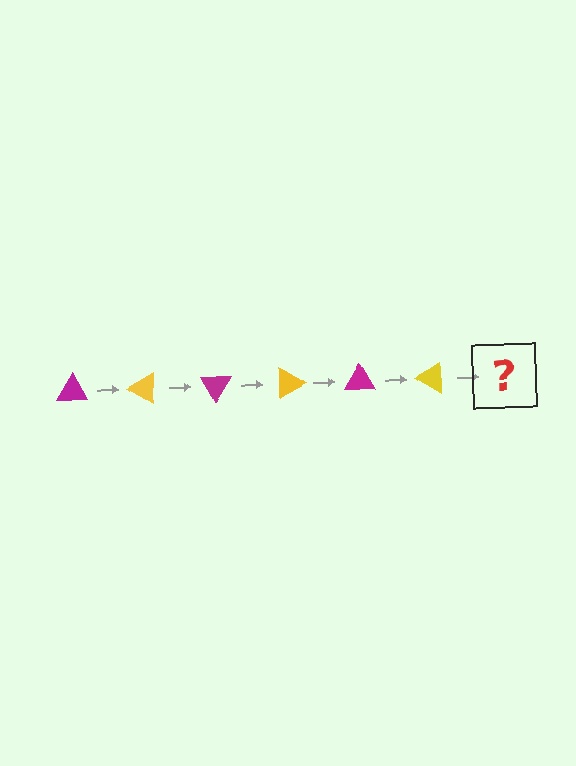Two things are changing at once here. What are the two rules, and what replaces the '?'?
The two rules are that it rotates 30 degrees each step and the color cycles through magenta and yellow. The '?' should be a magenta triangle, rotated 180 degrees from the start.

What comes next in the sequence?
The next element should be a magenta triangle, rotated 180 degrees from the start.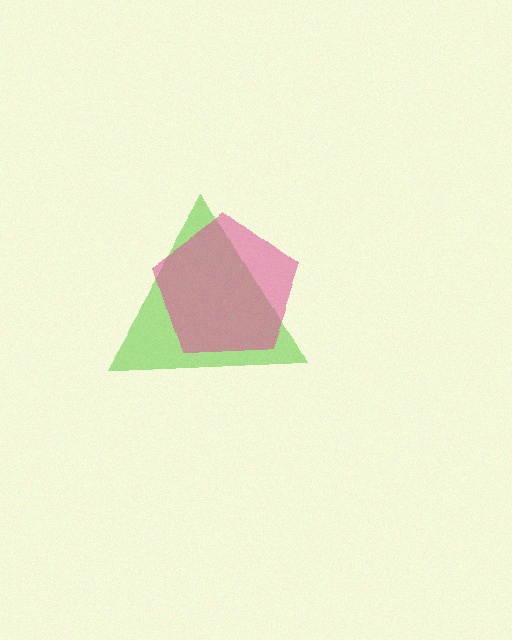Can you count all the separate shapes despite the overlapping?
Yes, there are 2 separate shapes.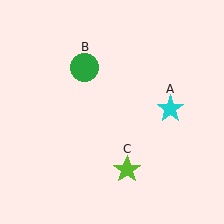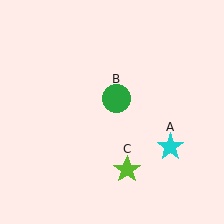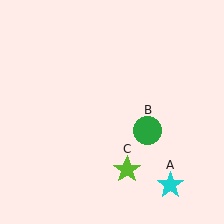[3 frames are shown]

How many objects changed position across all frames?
2 objects changed position: cyan star (object A), green circle (object B).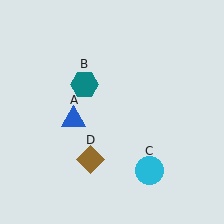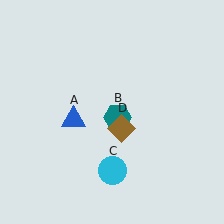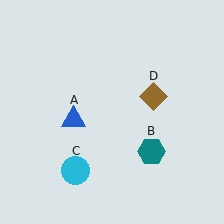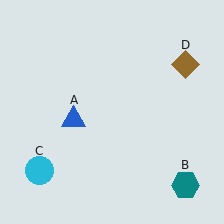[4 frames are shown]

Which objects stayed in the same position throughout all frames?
Blue triangle (object A) remained stationary.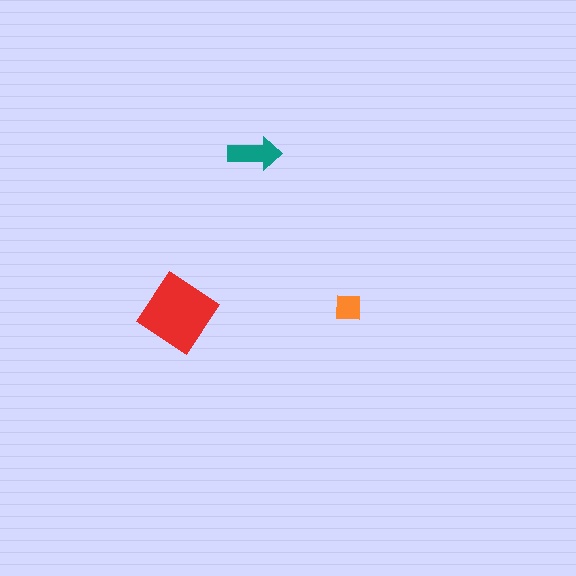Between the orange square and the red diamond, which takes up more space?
The red diamond.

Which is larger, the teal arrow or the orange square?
The teal arrow.